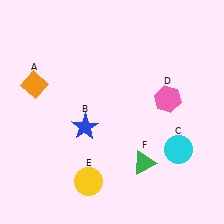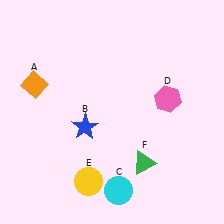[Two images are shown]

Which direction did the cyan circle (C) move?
The cyan circle (C) moved left.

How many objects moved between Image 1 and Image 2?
1 object moved between the two images.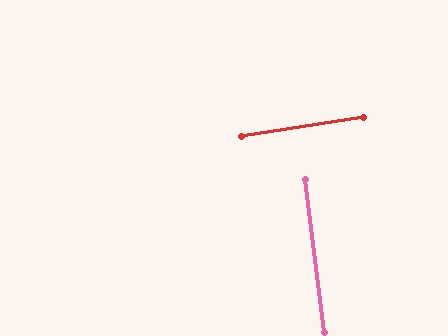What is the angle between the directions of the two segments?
Approximately 88 degrees.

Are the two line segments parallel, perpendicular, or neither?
Perpendicular — they meet at approximately 88°.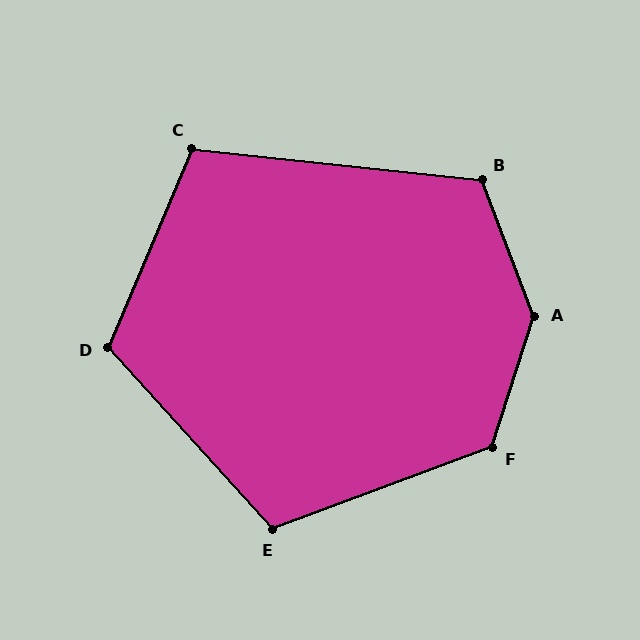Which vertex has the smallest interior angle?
C, at approximately 107 degrees.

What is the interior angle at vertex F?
Approximately 128 degrees (obtuse).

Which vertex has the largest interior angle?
A, at approximately 141 degrees.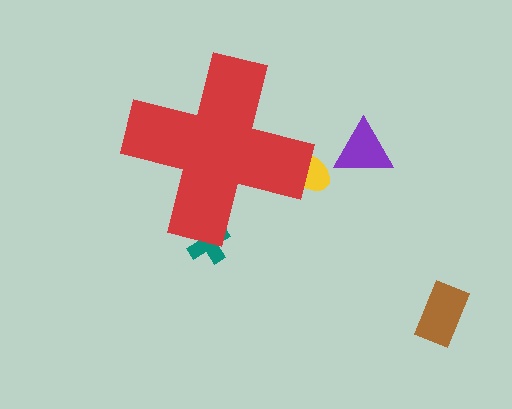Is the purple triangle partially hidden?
No, the purple triangle is fully visible.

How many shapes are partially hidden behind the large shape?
2 shapes are partially hidden.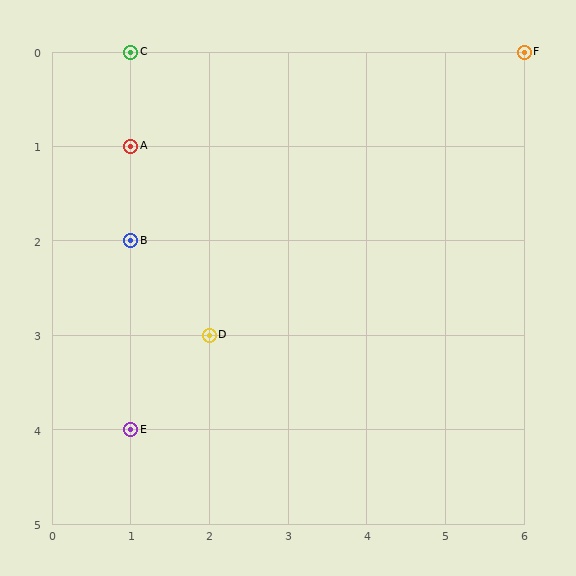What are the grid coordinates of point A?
Point A is at grid coordinates (1, 1).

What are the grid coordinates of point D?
Point D is at grid coordinates (2, 3).